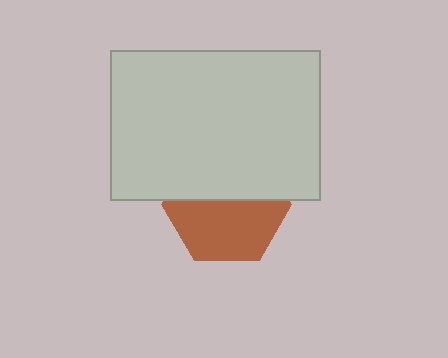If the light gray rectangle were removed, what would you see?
You would see the complete brown hexagon.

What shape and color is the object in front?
The object in front is a light gray rectangle.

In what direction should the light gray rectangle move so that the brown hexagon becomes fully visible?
The light gray rectangle should move up. That is the shortest direction to clear the overlap and leave the brown hexagon fully visible.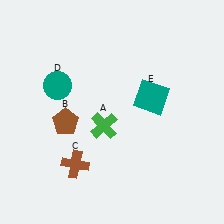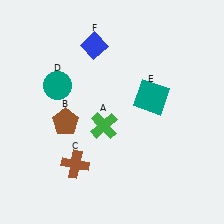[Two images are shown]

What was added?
A blue diamond (F) was added in Image 2.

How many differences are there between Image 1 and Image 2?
There is 1 difference between the two images.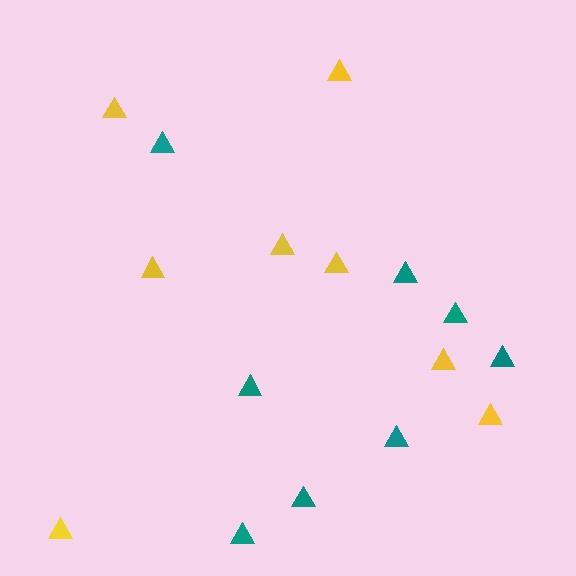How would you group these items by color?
There are 2 groups: one group of yellow triangles (8) and one group of teal triangles (8).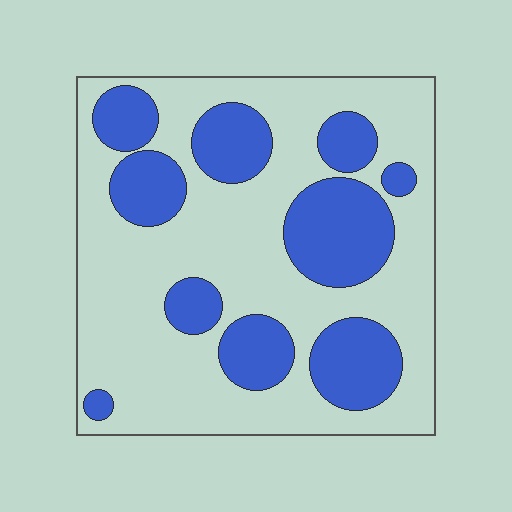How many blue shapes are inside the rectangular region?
10.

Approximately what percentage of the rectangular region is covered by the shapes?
Approximately 35%.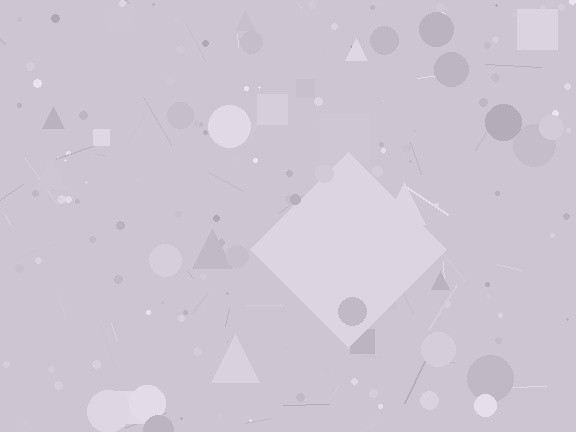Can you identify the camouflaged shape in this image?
The camouflaged shape is a diamond.